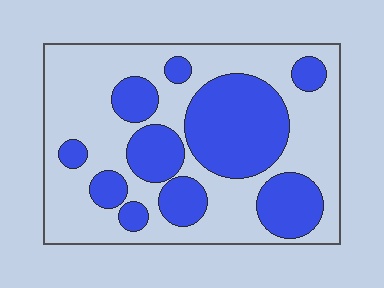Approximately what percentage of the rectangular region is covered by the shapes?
Approximately 40%.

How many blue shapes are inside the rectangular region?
10.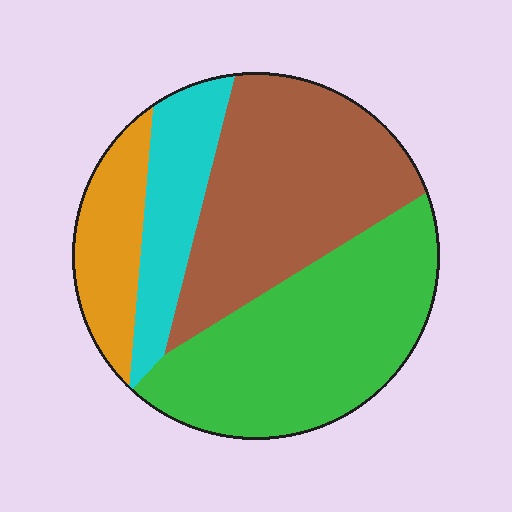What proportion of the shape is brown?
Brown covers roughly 35% of the shape.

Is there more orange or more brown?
Brown.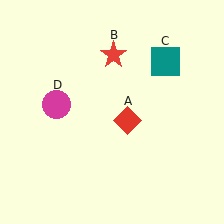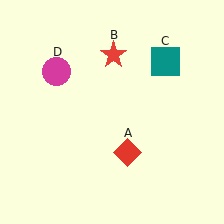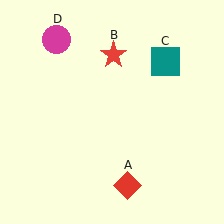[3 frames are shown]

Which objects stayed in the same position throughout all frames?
Red star (object B) and teal square (object C) remained stationary.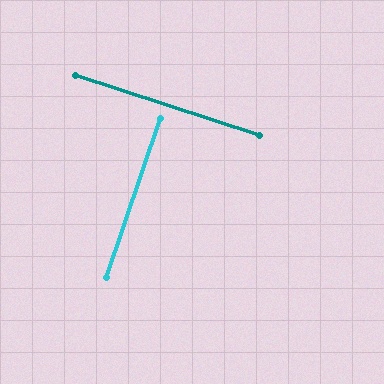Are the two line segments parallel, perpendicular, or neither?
Perpendicular — they meet at approximately 89°.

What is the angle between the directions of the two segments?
Approximately 89 degrees.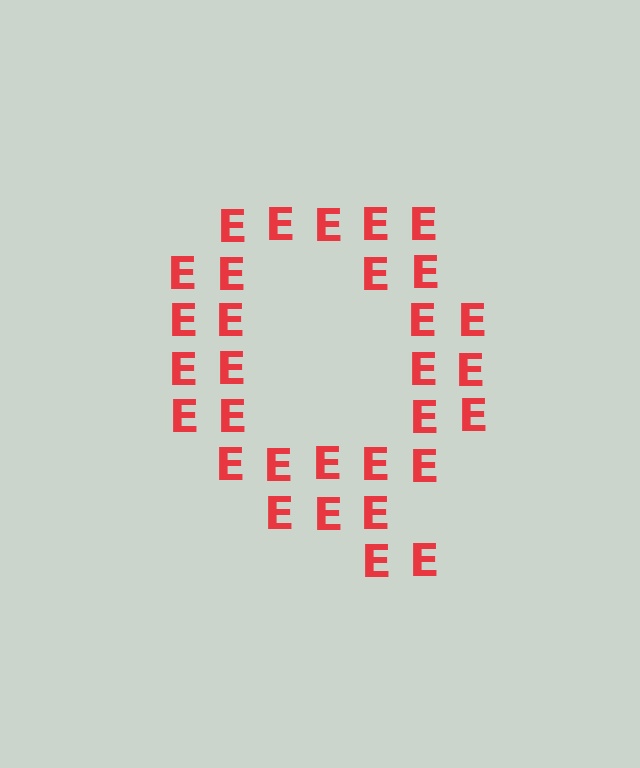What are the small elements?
The small elements are letter E's.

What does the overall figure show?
The overall figure shows the letter Q.